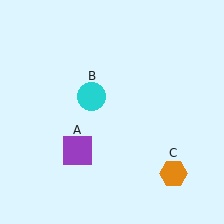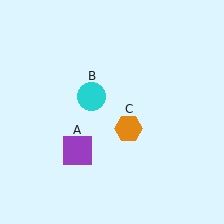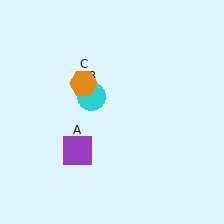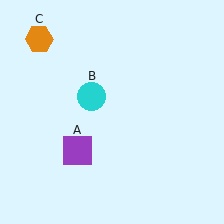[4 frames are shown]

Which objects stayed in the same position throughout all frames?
Purple square (object A) and cyan circle (object B) remained stationary.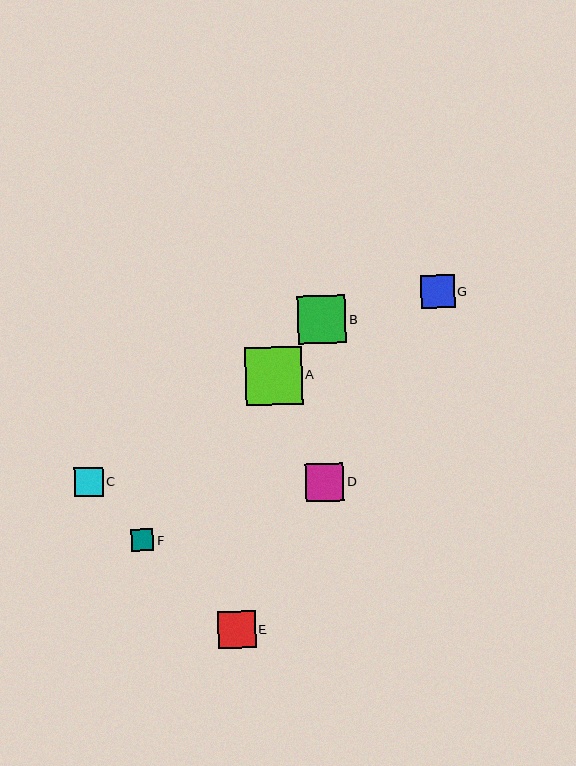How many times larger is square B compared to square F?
Square B is approximately 2.2 times the size of square F.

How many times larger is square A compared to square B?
Square A is approximately 1.2 times the size of square B.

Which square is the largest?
Square A is the largest with a size of approximately 57 pixels.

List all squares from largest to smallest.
From largest to smallest: A, B, D, E, G, C, F.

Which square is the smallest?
Square F is the smallest with a size of approximately 22 pixels.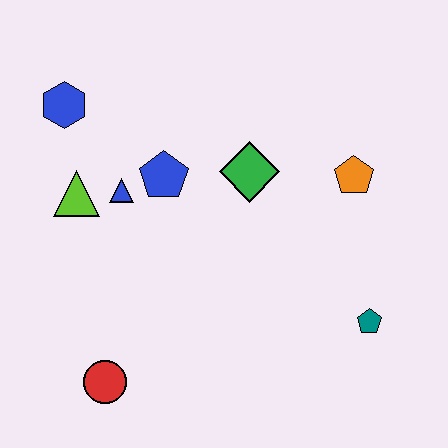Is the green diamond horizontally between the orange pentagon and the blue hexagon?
Yes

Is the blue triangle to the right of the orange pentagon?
No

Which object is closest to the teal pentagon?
The orange pentagon is closest to the teal pentagon.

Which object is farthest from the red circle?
The orange pentagon is farthest from the red circle.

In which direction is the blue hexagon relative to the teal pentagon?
The blue hexagon is to the left of the teal pentagon.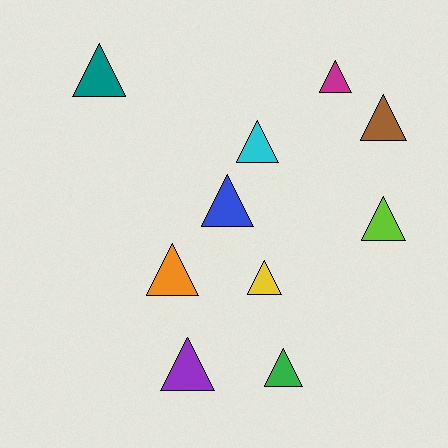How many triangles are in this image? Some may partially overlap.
There are 10 triangles.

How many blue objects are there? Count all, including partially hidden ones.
There is 1 blue object.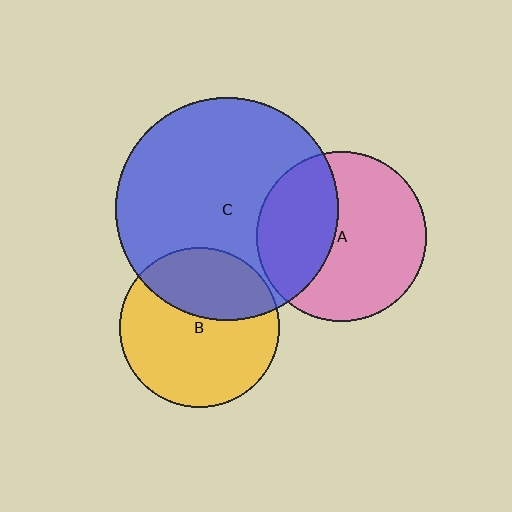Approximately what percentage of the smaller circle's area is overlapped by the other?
Approximately 35%.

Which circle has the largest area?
Circle C (blue).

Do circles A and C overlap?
Yes.